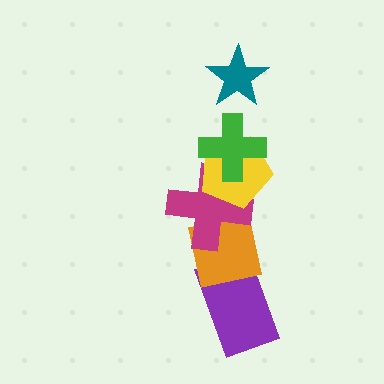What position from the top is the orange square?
The orange square is 5th from the top.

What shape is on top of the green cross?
The teal star is on top of the green cross.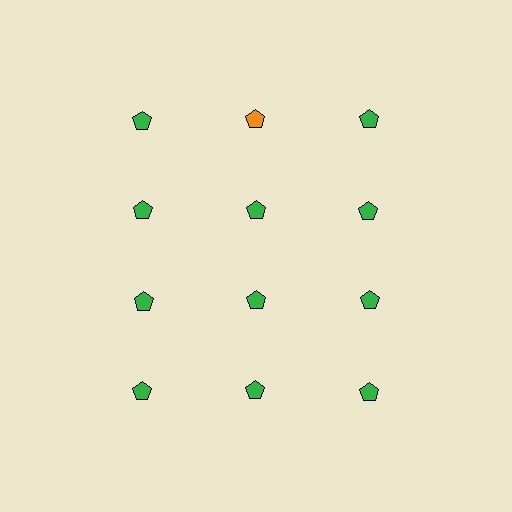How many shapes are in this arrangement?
There are 12 shapes arranged in a grid pattern.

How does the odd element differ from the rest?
It has a different color: orange instead of green.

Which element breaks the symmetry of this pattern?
The orange pentagon in the top row, second from left column breaks the symmetry. All other shapes are green pentagons.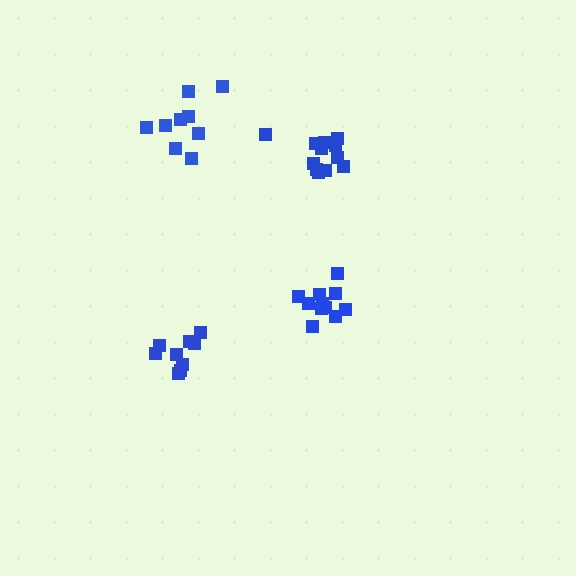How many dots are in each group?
Group 1: 11 dots, Group 2: 9 dots, Group 3: 9 dots, Group 4: 13 dots (42 total).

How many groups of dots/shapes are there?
There are 4 groups.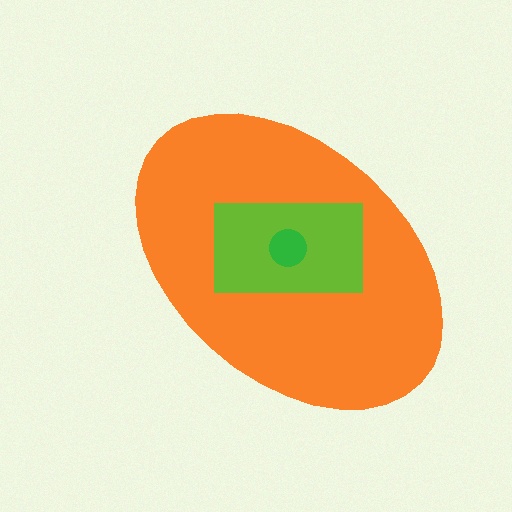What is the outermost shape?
The orange ellipse.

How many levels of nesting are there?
3.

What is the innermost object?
The green circle.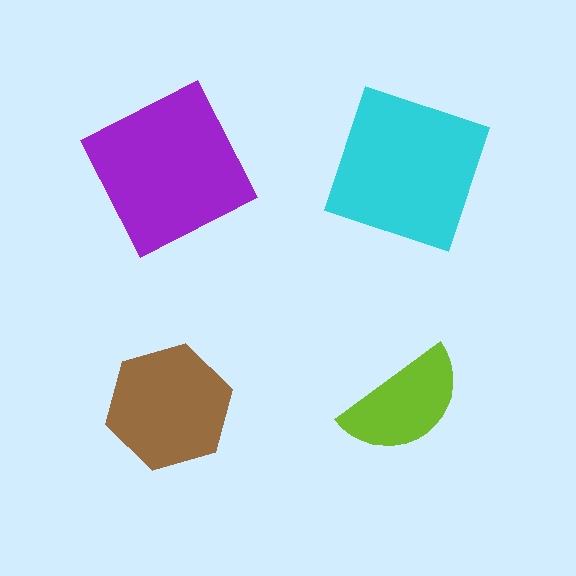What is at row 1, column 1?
A purple square.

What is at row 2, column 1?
A brown hexagon.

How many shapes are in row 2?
2 shapes.